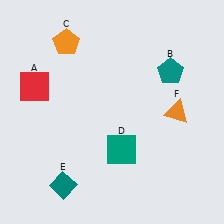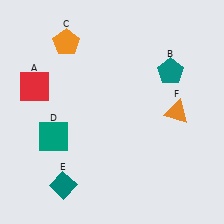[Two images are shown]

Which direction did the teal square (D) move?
The teal square (D) moved left.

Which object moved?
The teal square (D) moved left.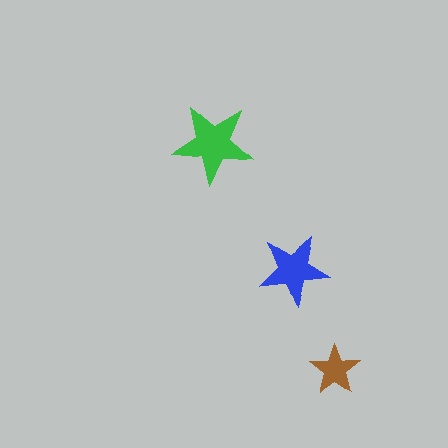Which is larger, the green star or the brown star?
The green one.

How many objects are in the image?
There are 3 objects in the image.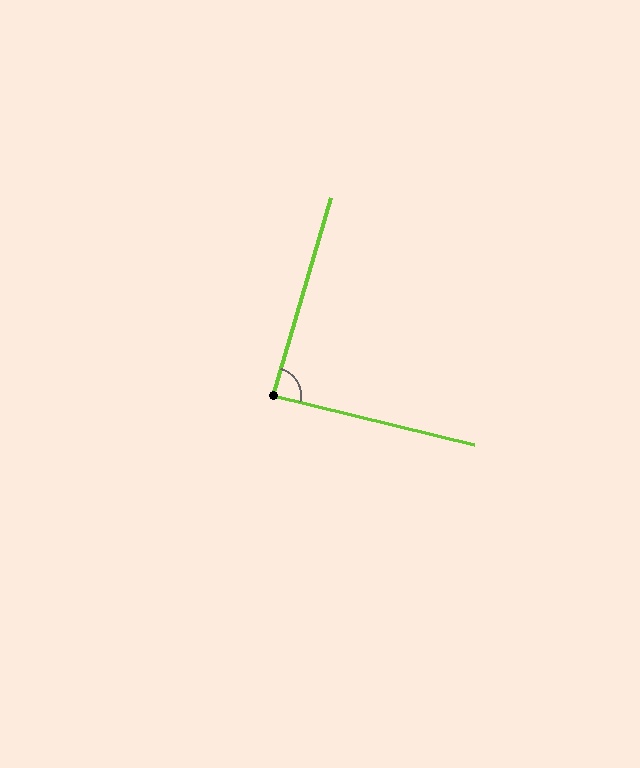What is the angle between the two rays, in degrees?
Approximately 87 degrees.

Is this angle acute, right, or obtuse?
It is approximately a right angle.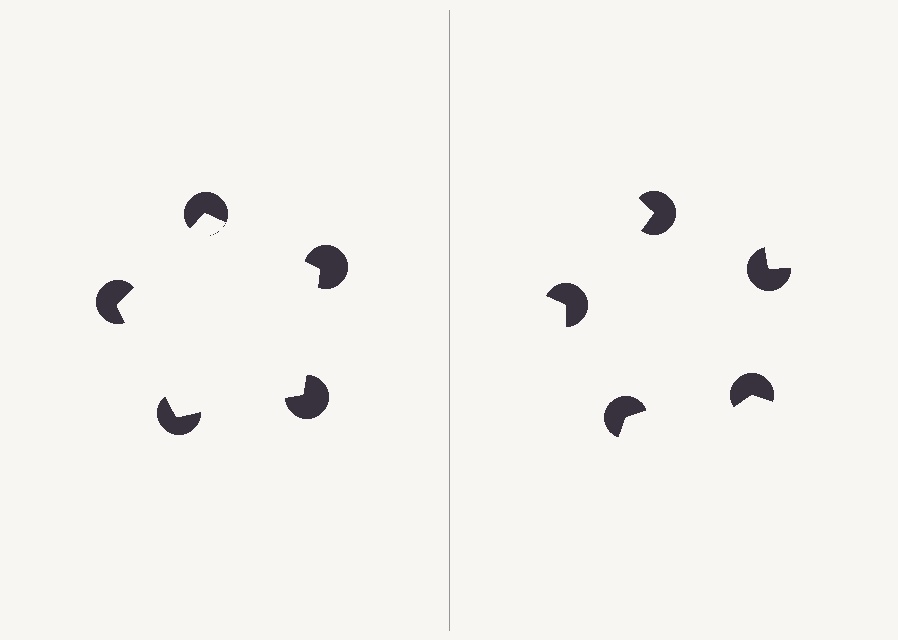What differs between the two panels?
The pac-man discs are positioned identically on both sides; only the wedge orientations differ. On the left they align to a pentagon; on the right they are misaligned.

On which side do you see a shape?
An illusory pentagon appears on the left side. On the right side the wedge cuts are rotated, so no coherent shape forms.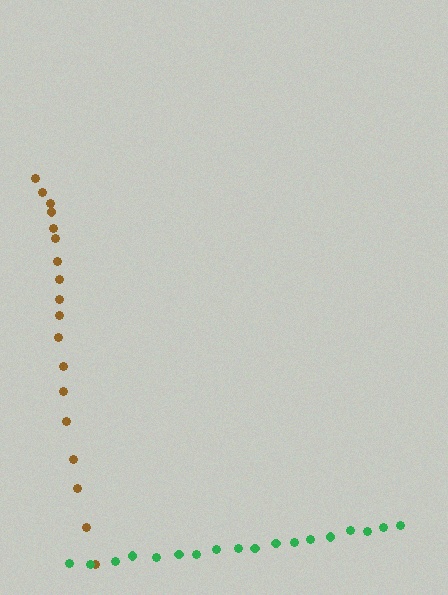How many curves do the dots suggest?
There are 2 distinct paths.